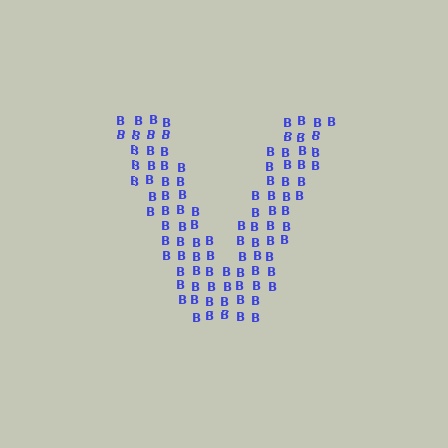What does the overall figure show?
The overall figure shows the letter V.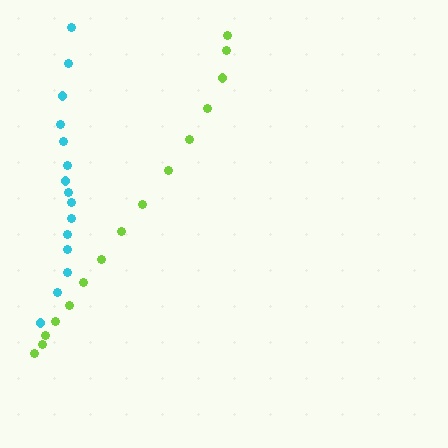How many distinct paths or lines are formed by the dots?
There are 2 distinct paths.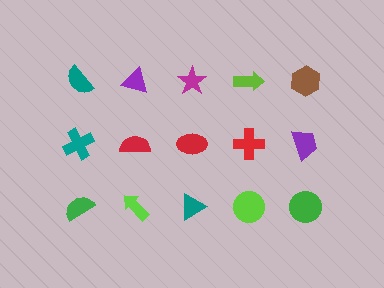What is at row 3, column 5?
A green circle.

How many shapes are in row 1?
5 shapes.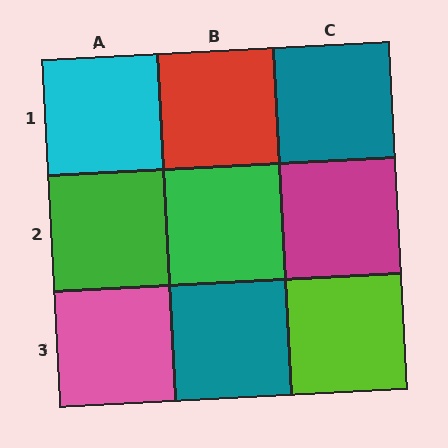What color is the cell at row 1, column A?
Cyan.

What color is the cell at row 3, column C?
Lime.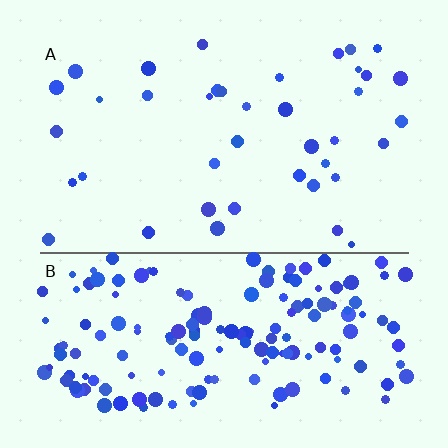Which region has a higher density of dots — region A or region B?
B (the bottom).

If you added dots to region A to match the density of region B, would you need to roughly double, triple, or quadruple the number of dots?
Approximately quadruple.